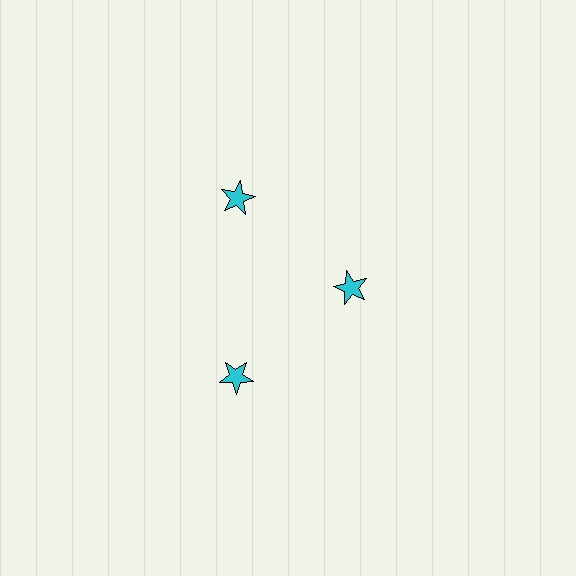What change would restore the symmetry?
The symmetry would be restored by moving it outward, back onto the ring so that all 3 stars sit at equal angles and equal distance from the center.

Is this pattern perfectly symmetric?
No. The 3 cyan stars are arranged in a ring, but one element near the 3 o'clock position is pulled inward toward the center, breaking the 3-fold rotational symmetry.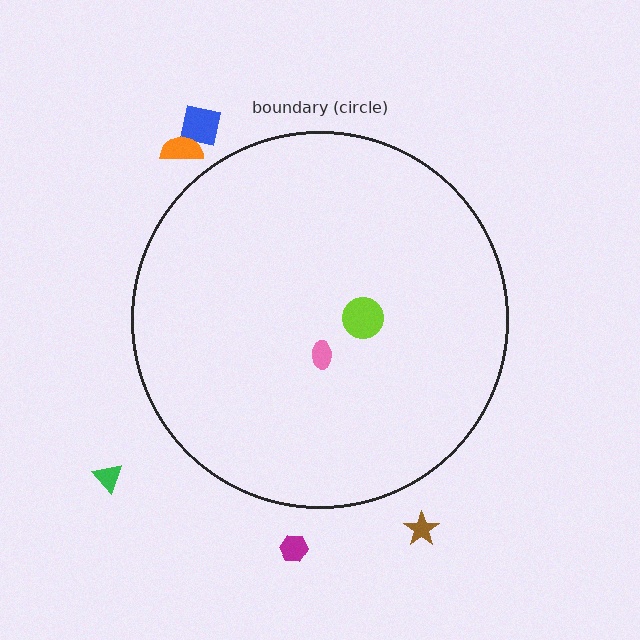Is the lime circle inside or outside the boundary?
Inside.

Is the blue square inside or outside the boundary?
Outside.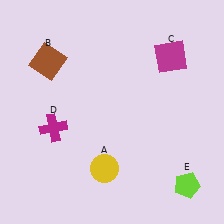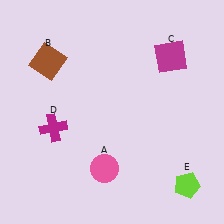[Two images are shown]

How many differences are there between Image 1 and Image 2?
There is 1 difference between the two images.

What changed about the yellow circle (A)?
In Image 1, A is yellow. In Image 2, it changed to pink.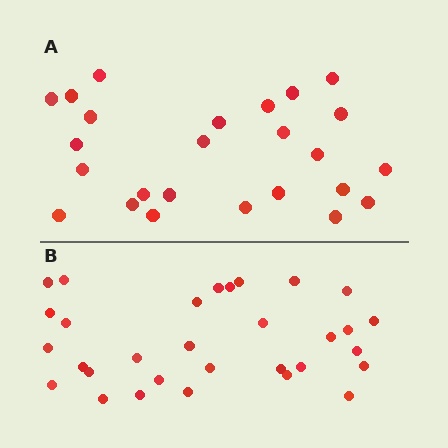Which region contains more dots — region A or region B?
Region B (the bottom region) has more dots.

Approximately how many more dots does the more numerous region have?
Region B has about 6 more dots than region A.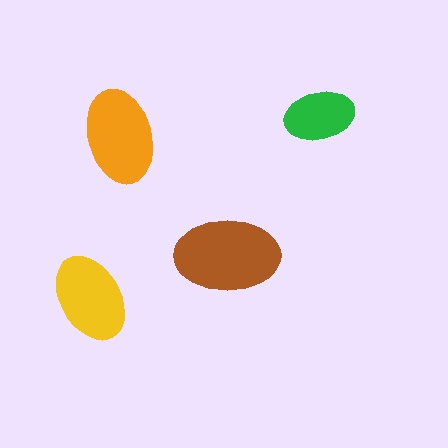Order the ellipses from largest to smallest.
the brown one, the orange one, the yellow one, the green one.